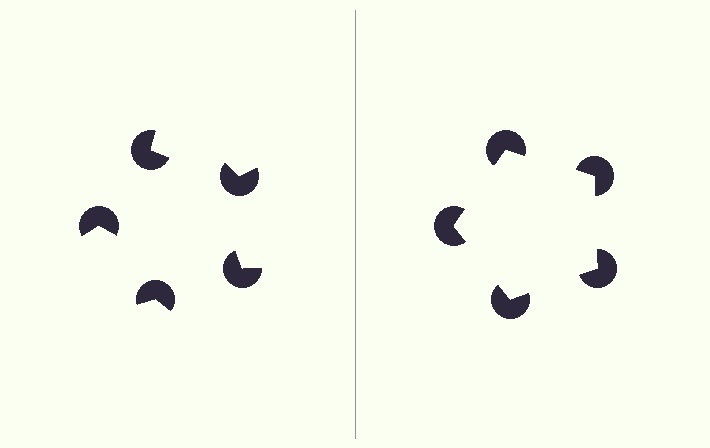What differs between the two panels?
The pac-man discs are positioned identically on both sides; only the wedge orientations differ. On the right they align to a pentagon; on the left they are misaligned.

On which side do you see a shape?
An illusory pentagon appears on the right side. On the left side the wedge cuts are rotated, so no coherent shape forms.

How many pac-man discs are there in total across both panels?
10 — 5 on each side.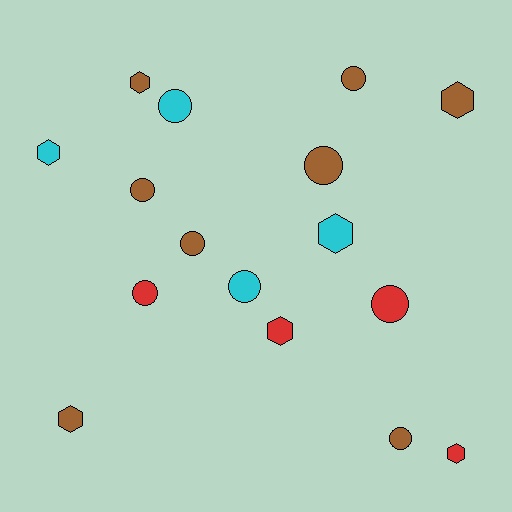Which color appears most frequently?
Brown, with 8 objects.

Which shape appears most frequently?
Circle, with 9 objects.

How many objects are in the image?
There are 16 objects.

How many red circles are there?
There are 2 red circles.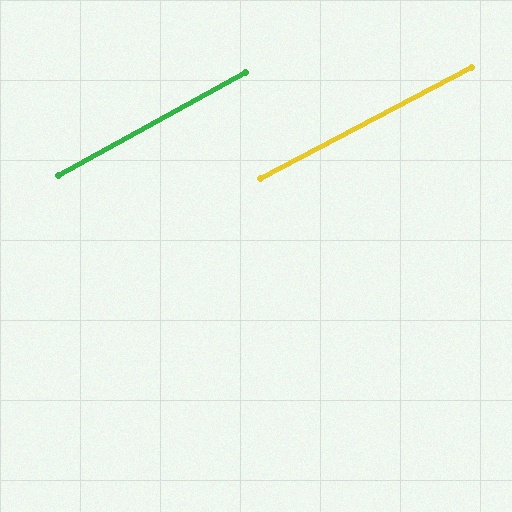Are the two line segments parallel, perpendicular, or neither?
Parallel — their directions differ by only 1.2°.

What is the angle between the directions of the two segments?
Approximately 1 degree.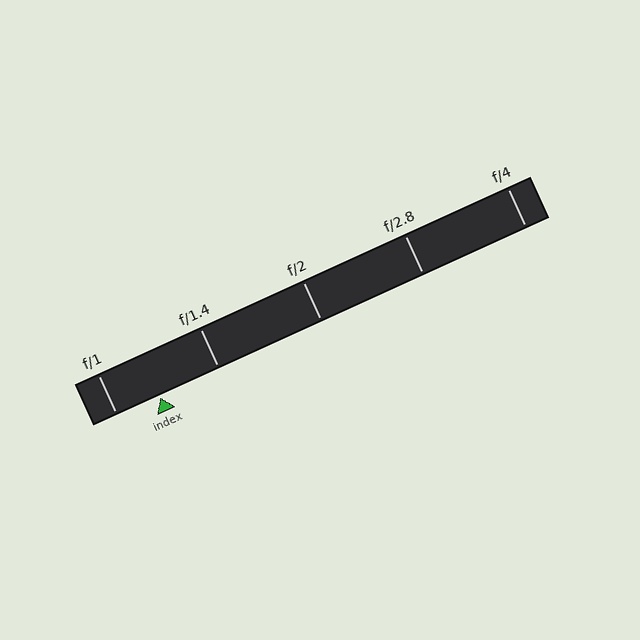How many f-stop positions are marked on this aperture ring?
There are 5 f-stop positions marked.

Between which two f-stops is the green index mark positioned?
The index mark is between f/1 and f/1.4.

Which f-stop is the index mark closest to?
The index mark is closest to f/1.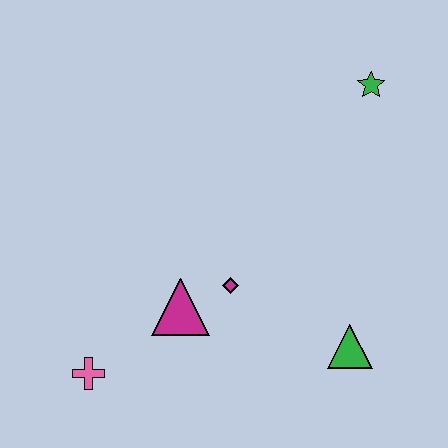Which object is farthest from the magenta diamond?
The green star is farthest from the magenta diamond.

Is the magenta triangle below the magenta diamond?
Yes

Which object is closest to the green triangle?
The magenta diamond is closest to the green triangle.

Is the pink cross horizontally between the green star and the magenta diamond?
No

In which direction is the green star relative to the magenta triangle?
The green star is above the magenta triangle.